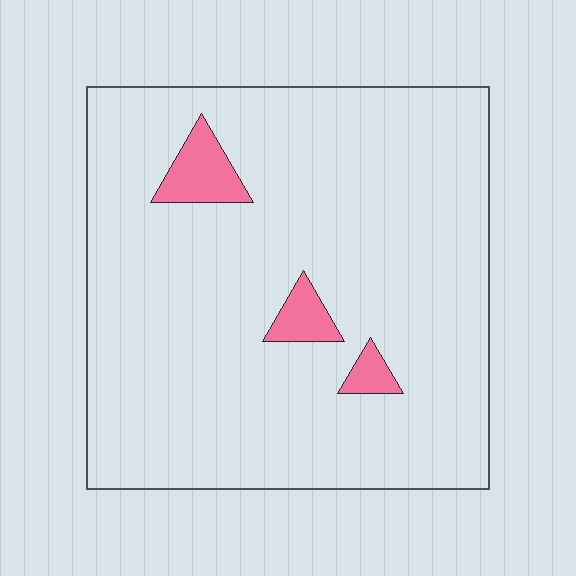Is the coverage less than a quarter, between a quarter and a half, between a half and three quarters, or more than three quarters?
Less than a quarter.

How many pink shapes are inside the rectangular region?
3.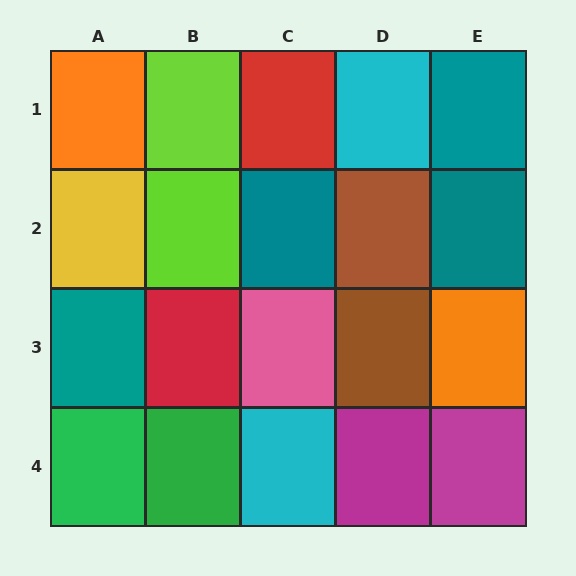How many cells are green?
2 cells are green.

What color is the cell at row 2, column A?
Yellow.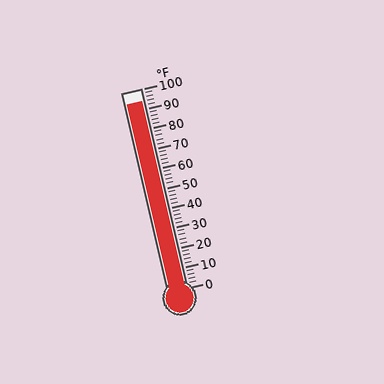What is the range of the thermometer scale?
The thermometer scale ranges from 0°F to 100°F.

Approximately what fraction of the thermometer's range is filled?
The thermometer is filled to approximately 95% of its range.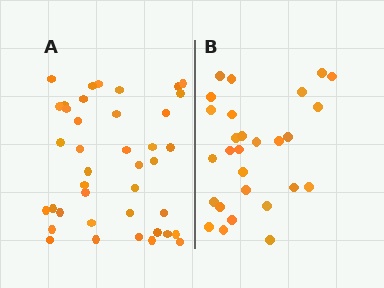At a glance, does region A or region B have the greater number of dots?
Region A (the left region) has more dots.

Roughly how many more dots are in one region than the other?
Region A has roughly 12 or so more dots than region B.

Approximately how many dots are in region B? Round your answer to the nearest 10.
About 30 dots. (The exact count is 28, which rounds to 30.)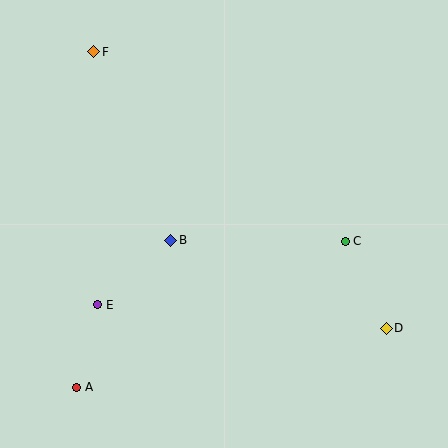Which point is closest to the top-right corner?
Point C is closest to the top-right corner.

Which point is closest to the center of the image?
Point B at (171, 240) is closest to the center.